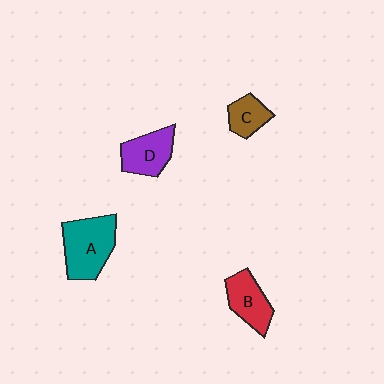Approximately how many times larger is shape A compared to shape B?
Approximately 1.5 times.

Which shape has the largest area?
Shape A (teal).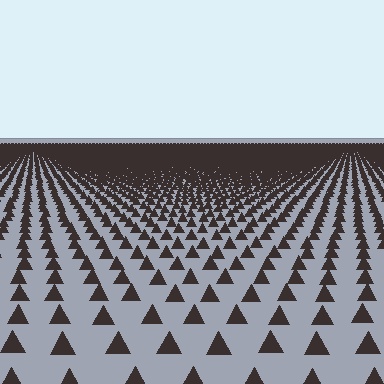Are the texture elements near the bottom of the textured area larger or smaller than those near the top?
Larger. Near the bottom, elements are closer to the viewer and appear at a bigger on-screen size.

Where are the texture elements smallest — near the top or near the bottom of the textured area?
Near the top.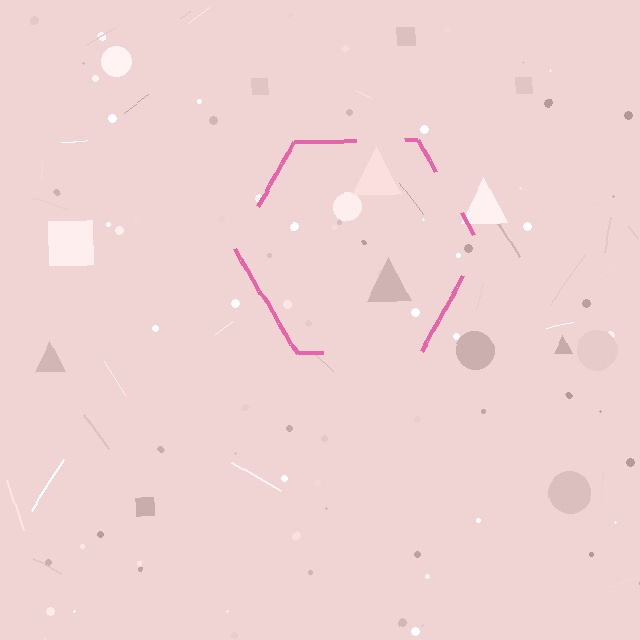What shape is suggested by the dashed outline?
The dashed outline suggests a hexagon.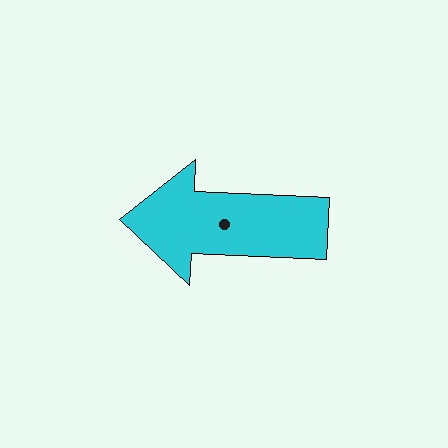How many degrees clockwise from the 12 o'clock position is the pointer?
Approximately 273 degrees.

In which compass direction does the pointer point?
West.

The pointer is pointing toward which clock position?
Roughly 9 o'clock.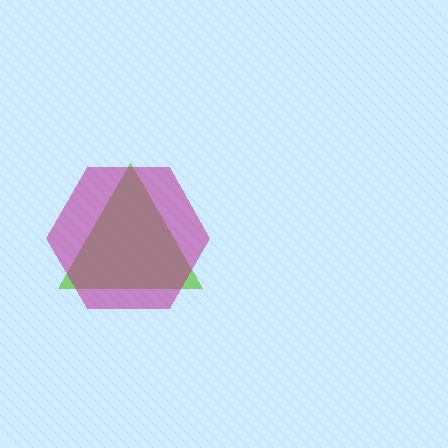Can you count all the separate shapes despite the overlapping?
Yes, there are 2 separate shapes.